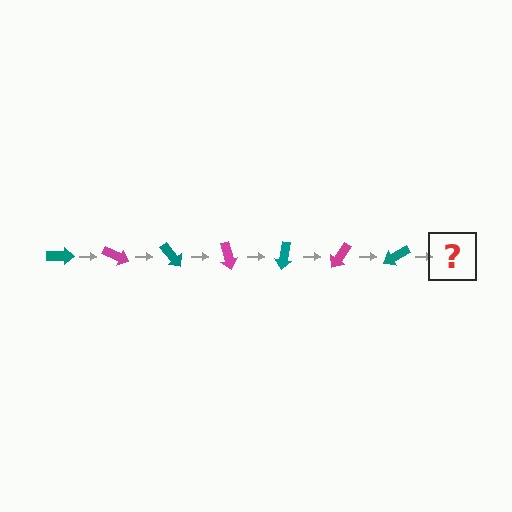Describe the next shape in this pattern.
It should be a magenta arrow, rotated 175 degrees from the start.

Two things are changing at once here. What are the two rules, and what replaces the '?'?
The two rules are that it rotates 25 degrees each step and the color cycles through teal and magenta. The '?' should be a magenta arrow, rotated 175 degrees from the start.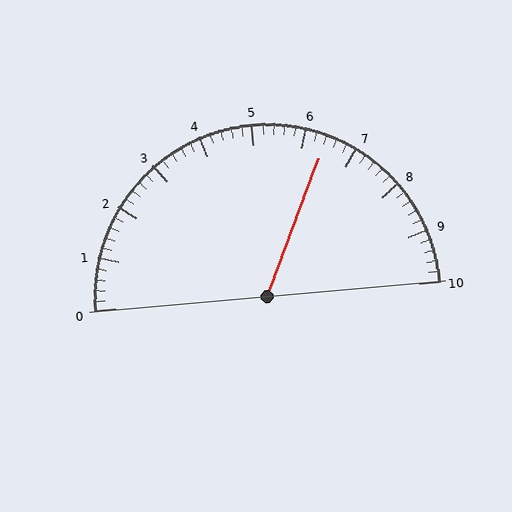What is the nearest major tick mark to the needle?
The nearest major tick mark is 6.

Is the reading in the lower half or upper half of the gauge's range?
The reading is in the upper half of the range (0 to 10).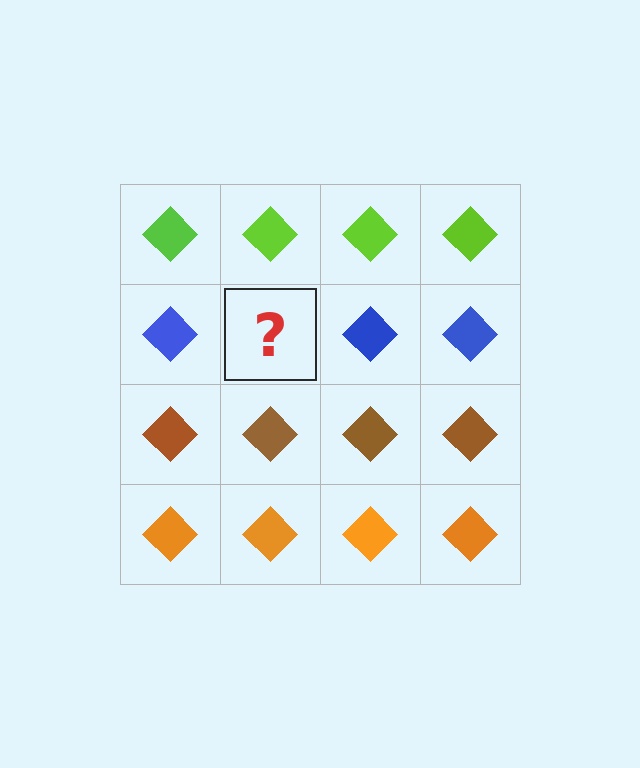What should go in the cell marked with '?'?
The missing cell should contain a blue diamond.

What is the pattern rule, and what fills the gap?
The rule is that each row has a consistent color. The gap should be filled with a blue diamond.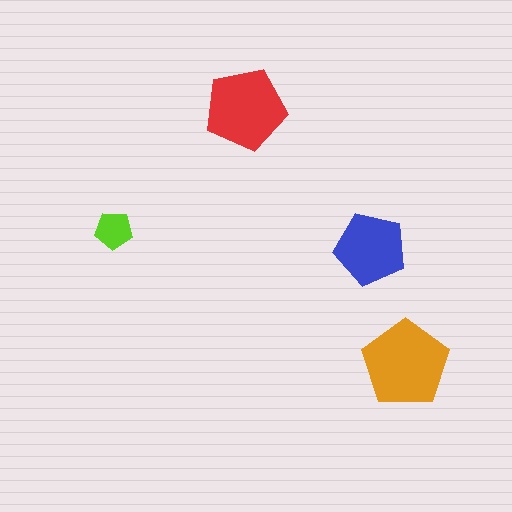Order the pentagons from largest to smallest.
the orange one, the red one, the blue one, the lime one.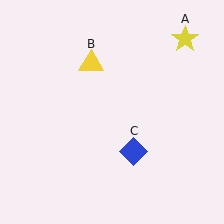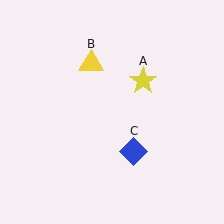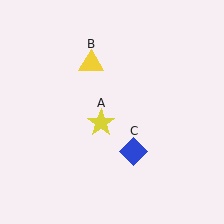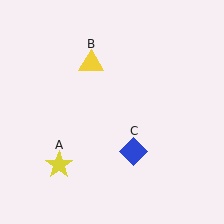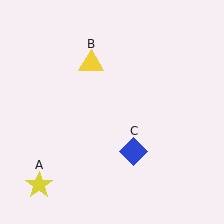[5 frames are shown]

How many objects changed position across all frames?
1 object changed position: yellow star (object A).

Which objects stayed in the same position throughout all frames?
Yellow triangle (object B) and blue diamond (object C) remained stationary.